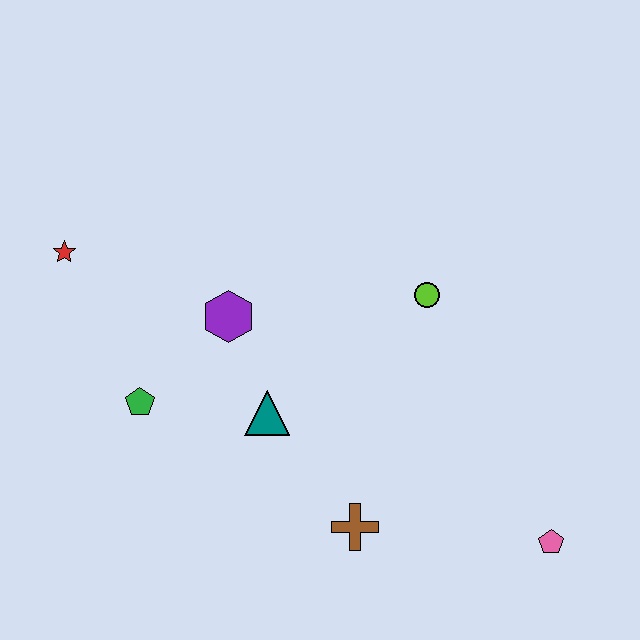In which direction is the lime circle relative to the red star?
The lime circle is to the right of the red star.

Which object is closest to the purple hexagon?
The teal triangle is closest to the purple hexagon.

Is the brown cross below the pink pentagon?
No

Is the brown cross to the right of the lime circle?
No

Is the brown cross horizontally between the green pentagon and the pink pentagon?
Yes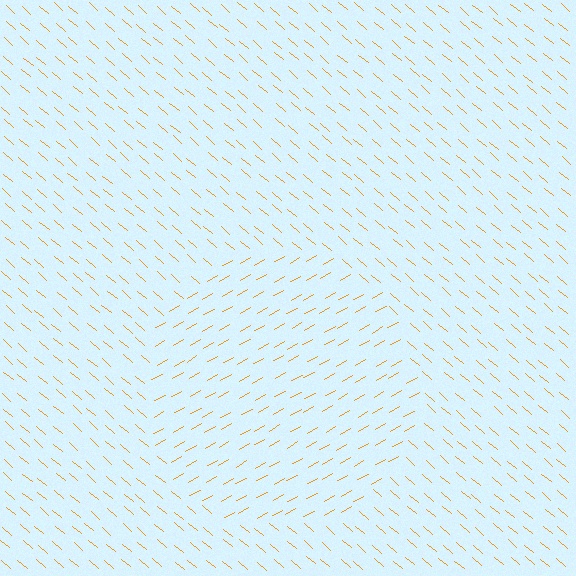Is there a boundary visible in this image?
Yes, there is a texture boundary formed by a change in line orientation.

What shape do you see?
I see a circle.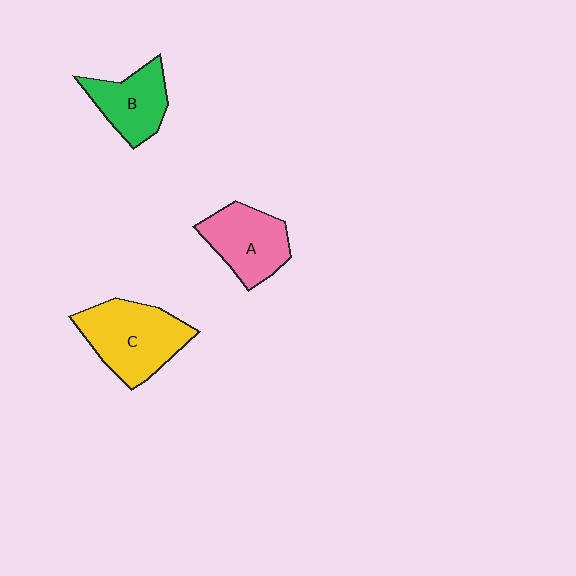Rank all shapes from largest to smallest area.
From largest to smallest: C (yellow), A (pink), B (green).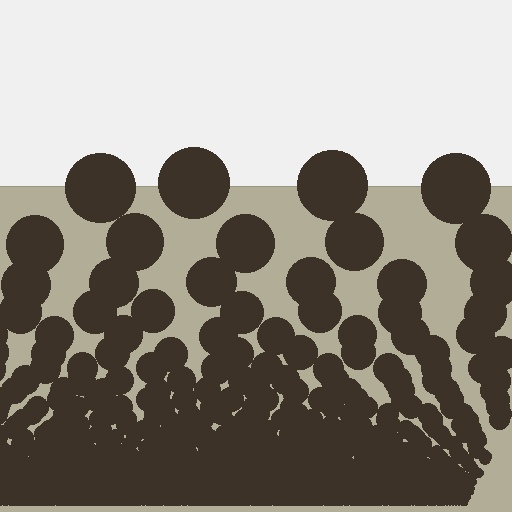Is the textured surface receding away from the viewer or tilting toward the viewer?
The surface appears to tilt toward the viewer. Texture elements get larger and sparser toward the top.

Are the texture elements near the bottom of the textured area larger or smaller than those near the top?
Smaller. The gradient is inverted — elements near the bottom are smaller and denser.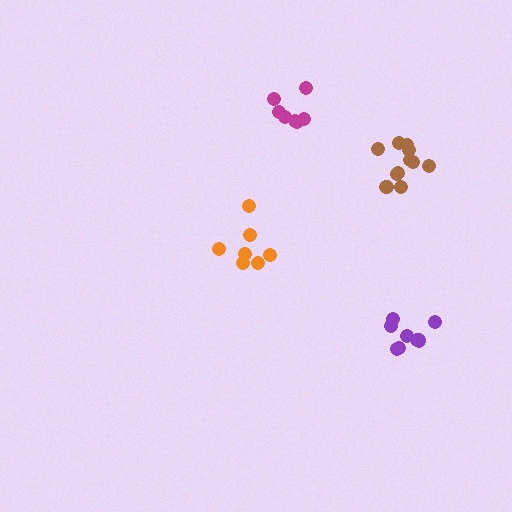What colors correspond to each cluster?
The clusters are colored: orange, brown, magenta, purple.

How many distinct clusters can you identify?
There are 4 distinct clusters.